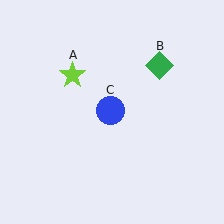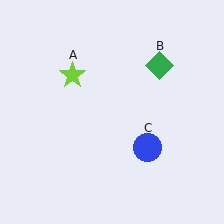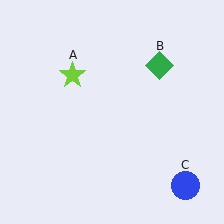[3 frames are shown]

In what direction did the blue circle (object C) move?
The blue circle (object C) moved down and to the right.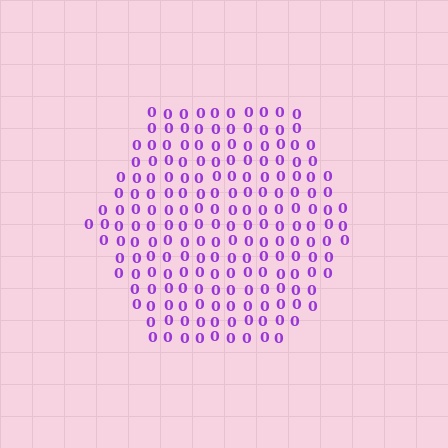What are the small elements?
The small elements are digit 0's.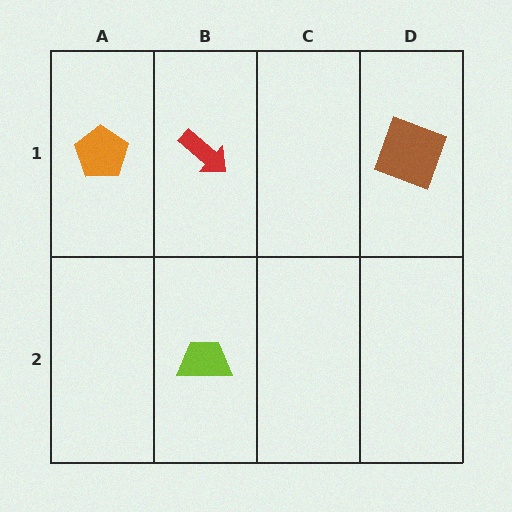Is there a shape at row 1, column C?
No, that cell is empty.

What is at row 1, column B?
A red arrow.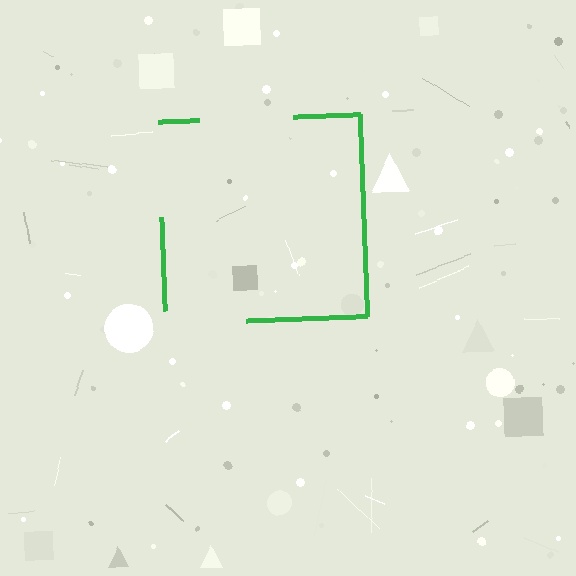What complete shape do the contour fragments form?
The contour fragments form a square.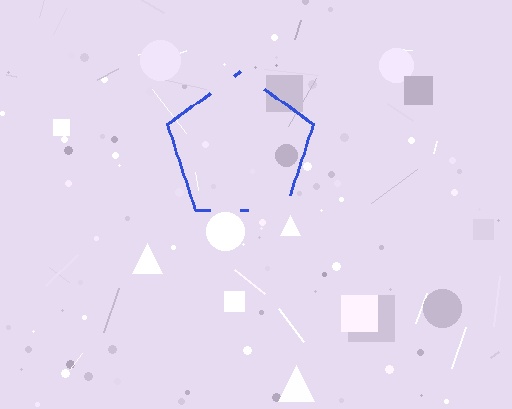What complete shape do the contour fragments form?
The contour fragments form a pentagon.